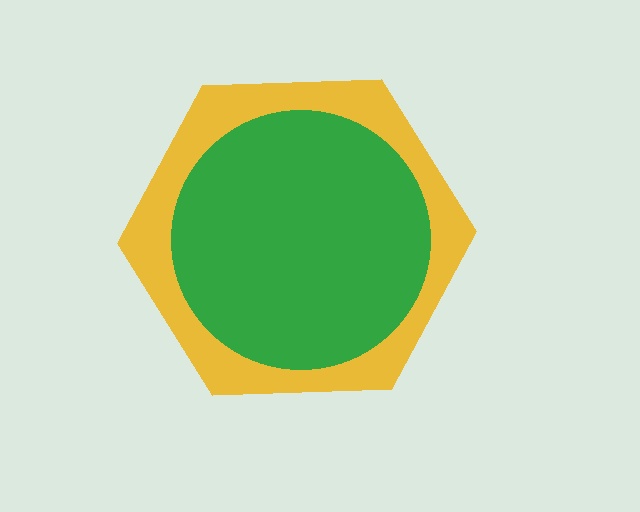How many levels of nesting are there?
2.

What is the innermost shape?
The green circle.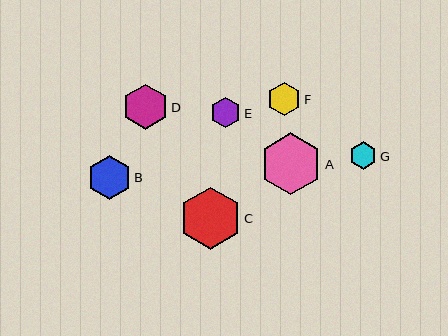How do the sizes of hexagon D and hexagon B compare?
Hexagon D and hexagon B are approximately the same size.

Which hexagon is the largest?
Hexagon C is the largest with a size of approximately 62 pixels.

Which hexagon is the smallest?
Hexagon G is the smallest with a size of approximately 28 pixels.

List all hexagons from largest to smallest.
From largest to smallest: C, A, D, B, F, E, G.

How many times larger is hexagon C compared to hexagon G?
Hexagon C is approximately 2.3 times the size of hexagon G.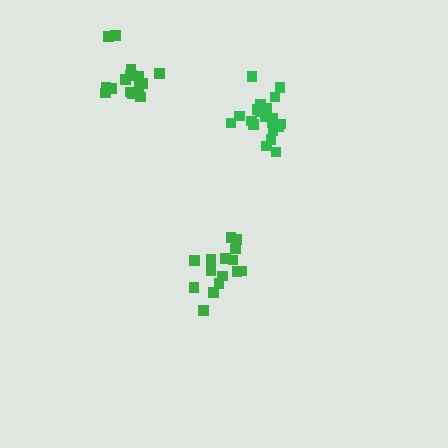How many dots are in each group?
Group 1: 15 dots, Group 2: 16 dots, Group 3: 20 dots (51 total).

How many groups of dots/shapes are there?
There are 3 groups.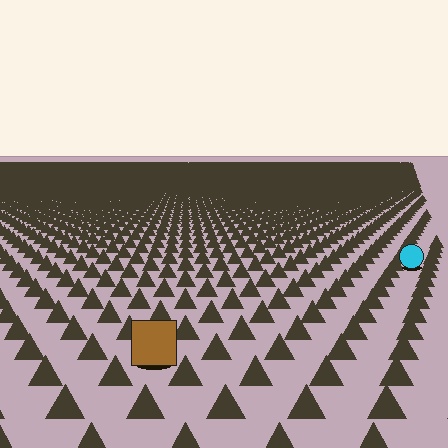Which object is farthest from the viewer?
The cyan circle is farthest from the viewer. It appears smaller and the ground texture around it is denser.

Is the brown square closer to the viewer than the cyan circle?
Yes. The brown square is closer — you can tell from the texture gradient: the ground texture is coarser near it.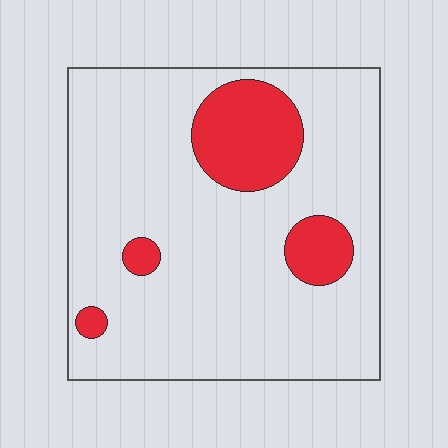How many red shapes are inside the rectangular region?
4.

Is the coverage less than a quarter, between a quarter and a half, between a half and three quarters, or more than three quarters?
Less than a quarter.